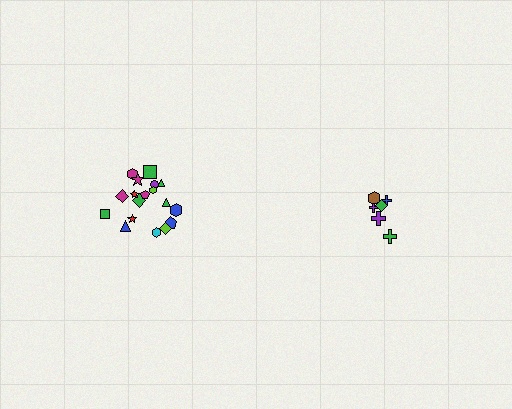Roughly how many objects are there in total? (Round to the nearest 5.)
Roughly 25 objects in total.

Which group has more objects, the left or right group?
The left group.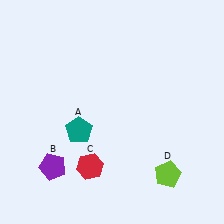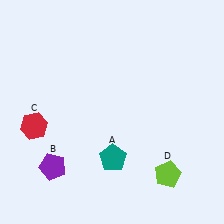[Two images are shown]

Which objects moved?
The objects that moved are: the teal pentagon (A), the red hexagon (C).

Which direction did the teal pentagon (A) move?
The teal pentagon (A) moved right.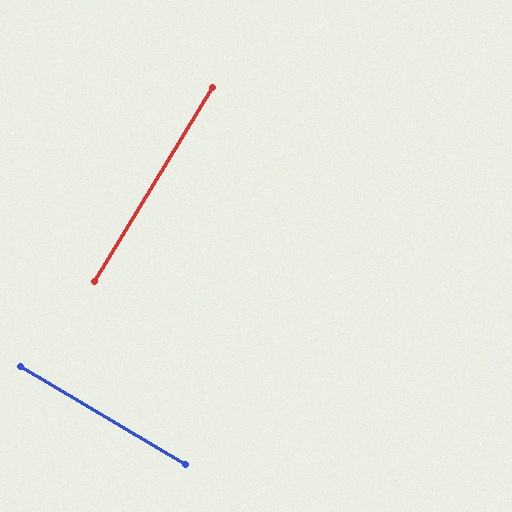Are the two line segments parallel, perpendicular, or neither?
Perpendicular — they meet at approximately 89°.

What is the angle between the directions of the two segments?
Approximately 89 degrees.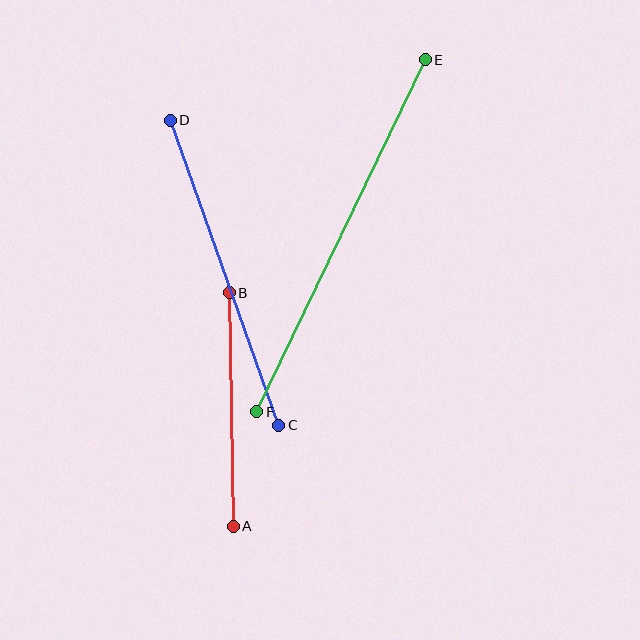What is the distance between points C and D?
The distance is approximately 323 pixels.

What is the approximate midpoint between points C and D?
The midpoint is at approximately (225, 273) pixels.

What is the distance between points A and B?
The distance is approximately 233 pixels.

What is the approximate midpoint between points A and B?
The midpoint is at approximately (231, 409) pixels.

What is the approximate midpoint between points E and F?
The midpoint is at approximately (341, 236) pixels.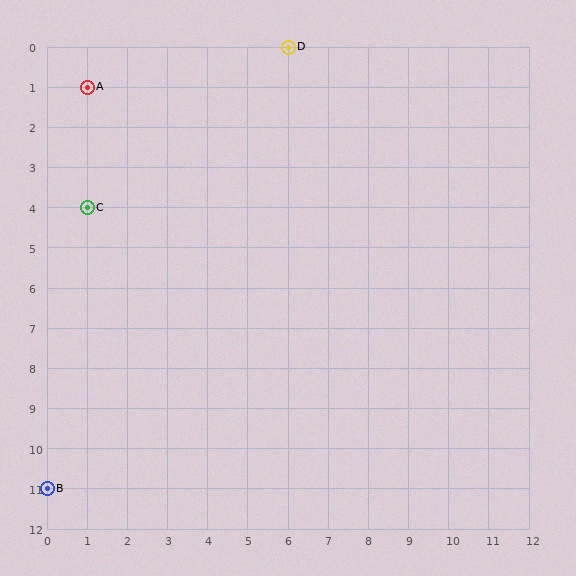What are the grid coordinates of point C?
Point C is at grid coordinates (1, 4).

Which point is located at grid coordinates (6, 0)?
Point D is at (6, 0).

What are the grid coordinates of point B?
Point B is at grid coordinates (0, 11).